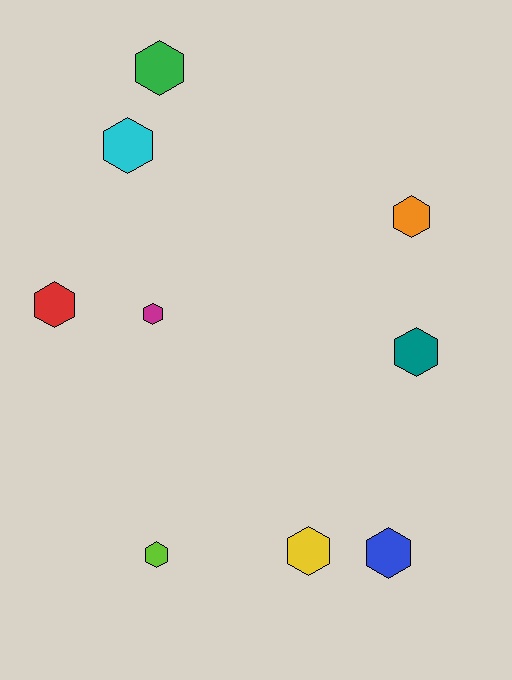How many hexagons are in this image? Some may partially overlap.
There are 9 hexagons.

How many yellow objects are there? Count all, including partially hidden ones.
There is 1 yellow object.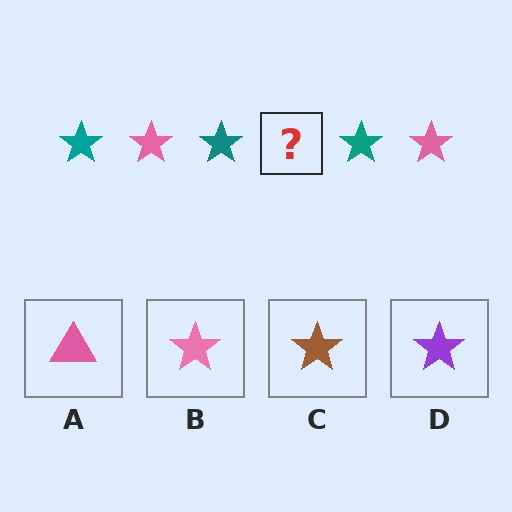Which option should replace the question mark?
Option B.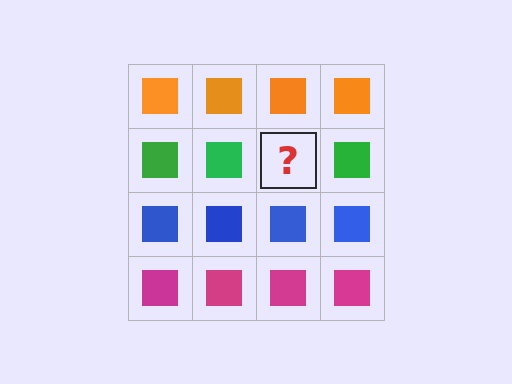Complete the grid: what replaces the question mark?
The question mark should be replaced with a green square.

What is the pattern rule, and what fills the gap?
The rule is that each row has a consistent color. The gap should be filled with a green square.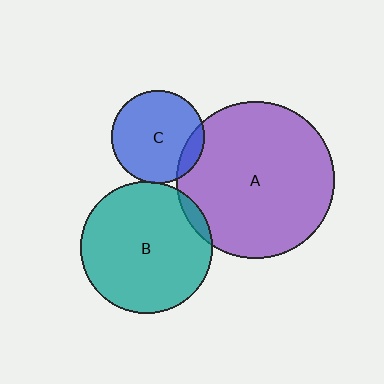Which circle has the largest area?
Circle A (purple).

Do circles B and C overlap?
Yes.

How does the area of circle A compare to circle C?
Approximately 2.9 times.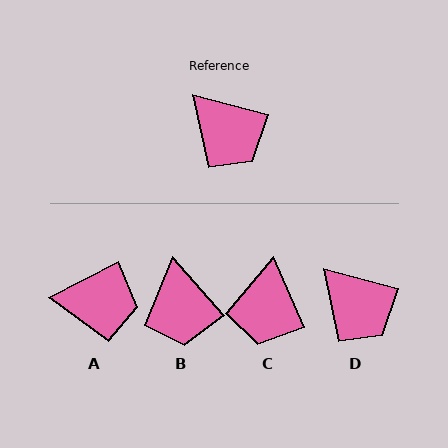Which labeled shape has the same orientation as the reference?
D.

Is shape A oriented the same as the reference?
No, it is off by about 42 degrees.